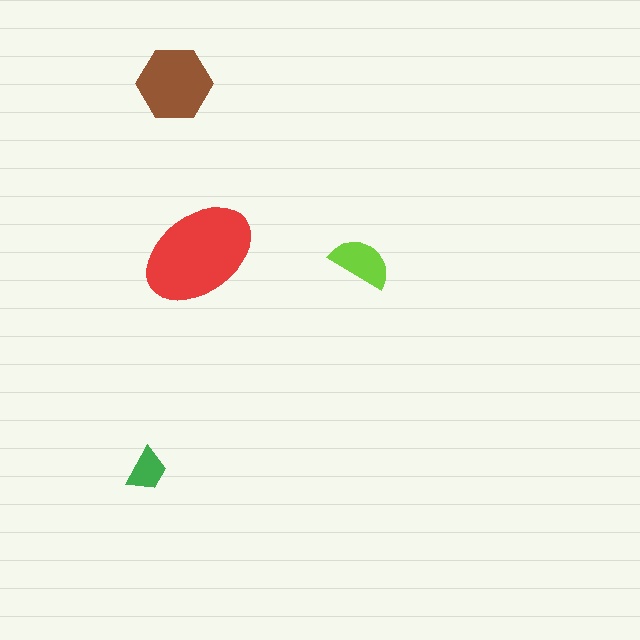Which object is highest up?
The brown hexagon is topmost.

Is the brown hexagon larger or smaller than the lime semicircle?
Larger.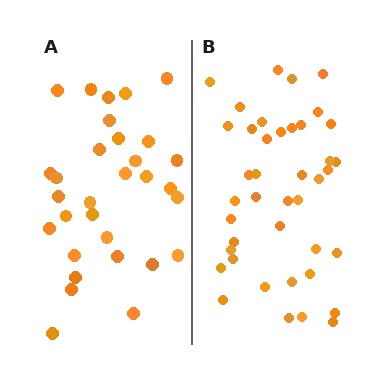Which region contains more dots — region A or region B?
Region B (the right region) has more dots.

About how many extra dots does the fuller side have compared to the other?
Region B has roughly 10 or so more dots than region A.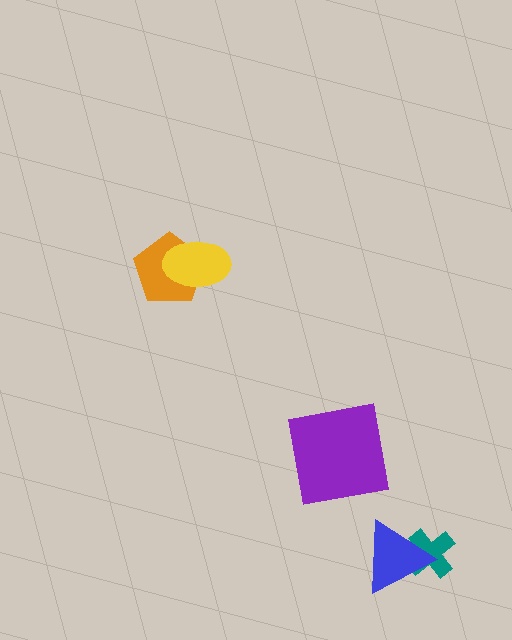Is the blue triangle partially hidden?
No, no other shape covers it.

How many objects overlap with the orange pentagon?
1 object overlaps with the orange pentagon.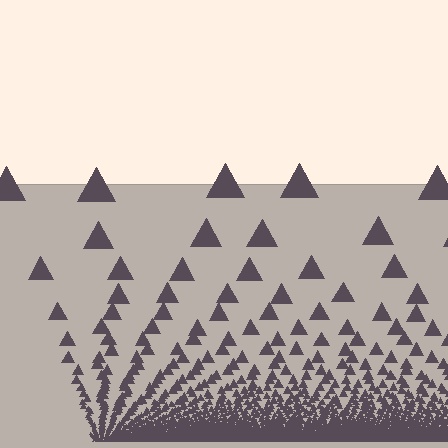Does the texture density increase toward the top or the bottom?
Density increases toward the bottom.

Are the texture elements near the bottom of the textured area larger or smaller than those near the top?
Smaller. The gradient is inverted — elements near the bottom are smaller and denser.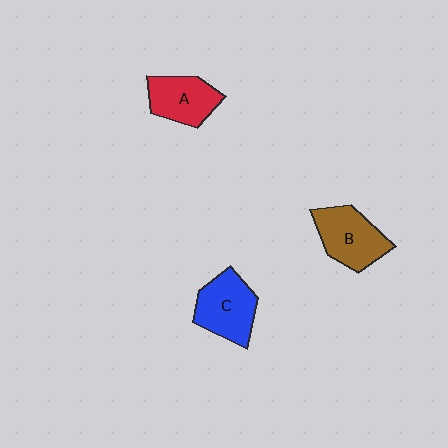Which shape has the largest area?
Shape B (brown).